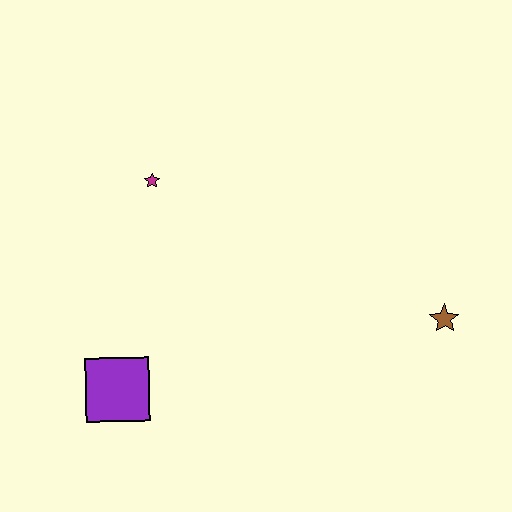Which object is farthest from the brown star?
The purple square is farthest from the brown star.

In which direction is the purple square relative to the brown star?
The purple square is to the left of the brown star.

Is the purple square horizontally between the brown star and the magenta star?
No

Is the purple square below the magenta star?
Yes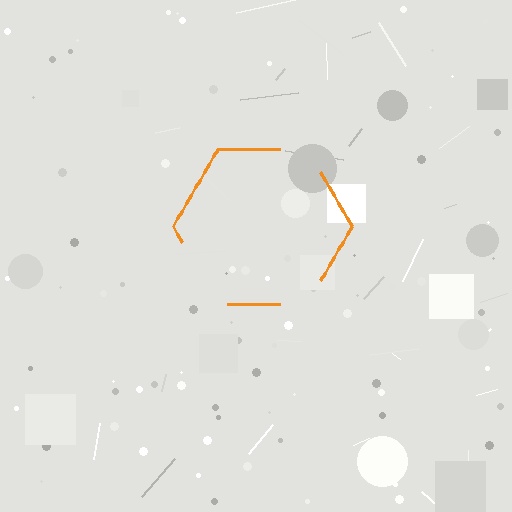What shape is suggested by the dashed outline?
The dashed outline suggests a hexagon.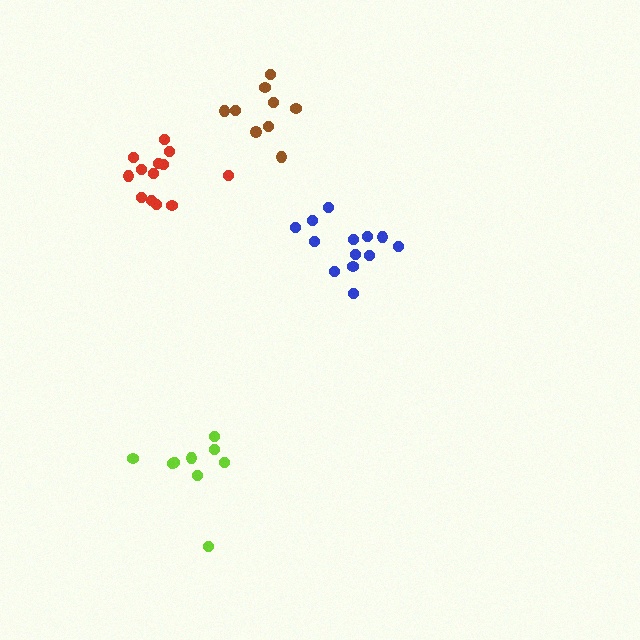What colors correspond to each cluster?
The clusters are colored: lime, blue, red, brown.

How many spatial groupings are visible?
There are 4 spatial groupings.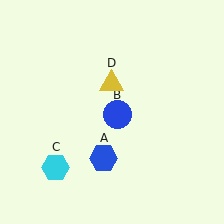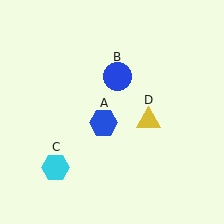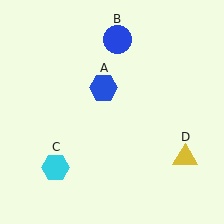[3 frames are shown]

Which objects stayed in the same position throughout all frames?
Cyan hexagon (object C) remained stationary.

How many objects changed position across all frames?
3 objects changed position: blue hexagon (object A), blue circle (object B), yellow triangle (object D).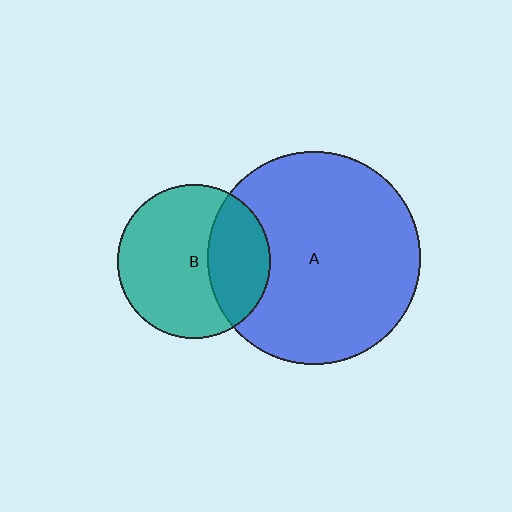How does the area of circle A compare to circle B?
Approximately 1.9 times.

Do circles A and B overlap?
Yes.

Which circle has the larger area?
Circle A (blue).